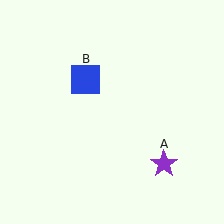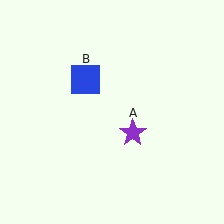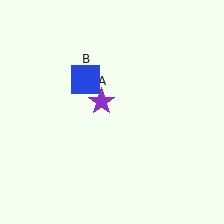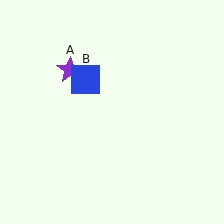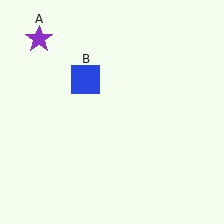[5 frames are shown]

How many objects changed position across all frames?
1 object changed position: purple star (object A).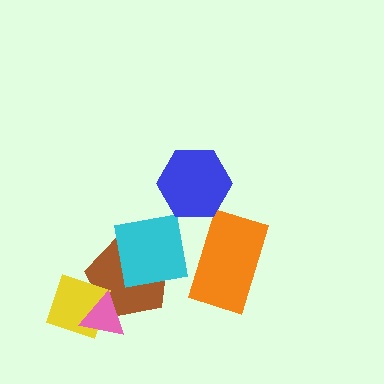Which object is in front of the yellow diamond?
The pink triangle is in front of the yellow diamond.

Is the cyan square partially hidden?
Yes, it is partially covered by another shape.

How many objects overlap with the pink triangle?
2 objects overlap with the pink triangle.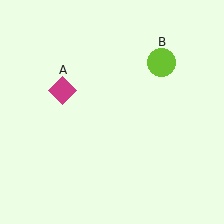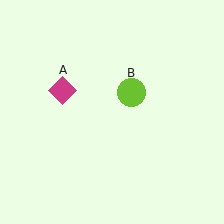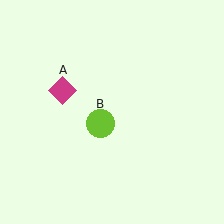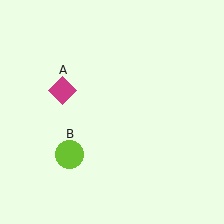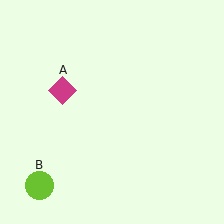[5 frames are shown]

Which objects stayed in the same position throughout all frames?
Magenta diamond (object A) remained stationary.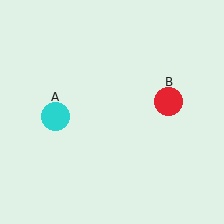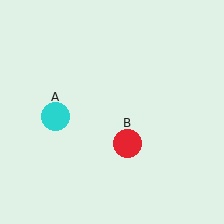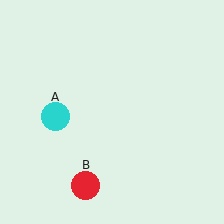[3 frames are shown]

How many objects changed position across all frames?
1 object changed position: red circle (object B).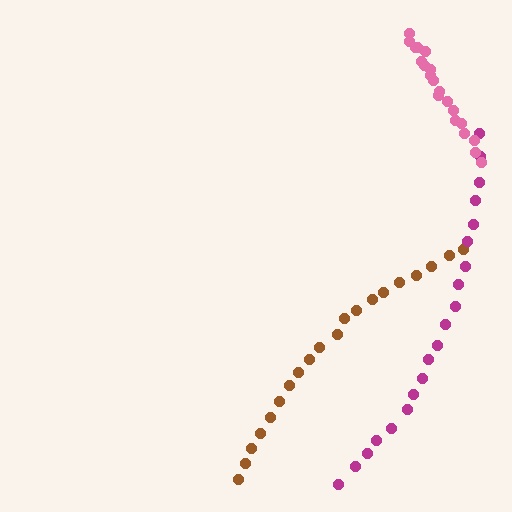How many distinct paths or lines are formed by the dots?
There are 3 distinct paths.